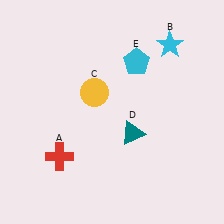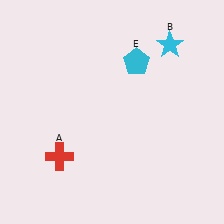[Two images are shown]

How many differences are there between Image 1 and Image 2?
There are 2 differences between the two images.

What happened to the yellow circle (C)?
The yellow circle (C) was removed in Image 2. It was in the top-left area of Image 1.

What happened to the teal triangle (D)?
The teal triangle (D) was removed in Image 2. It was in the bottom-right area of Image 1.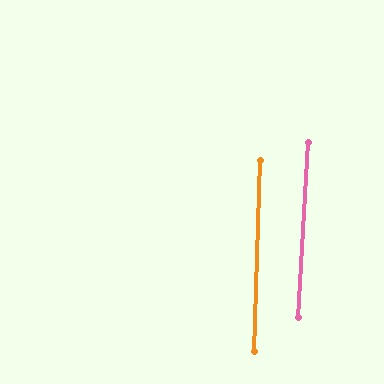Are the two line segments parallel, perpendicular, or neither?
Parallel — their directions differ by only 1.4°.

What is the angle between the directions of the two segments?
Approximately 1 degree.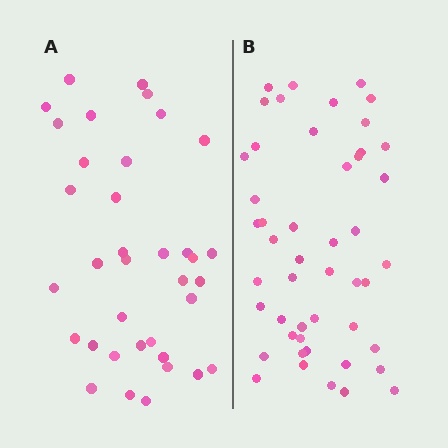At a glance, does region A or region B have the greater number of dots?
Region B (the right region) has more dots.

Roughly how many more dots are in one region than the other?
Region B has roughly 12 or so more dots than region A.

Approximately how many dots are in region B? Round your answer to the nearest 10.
About 50 dots. (The exact count is 48, which rounds to 50.)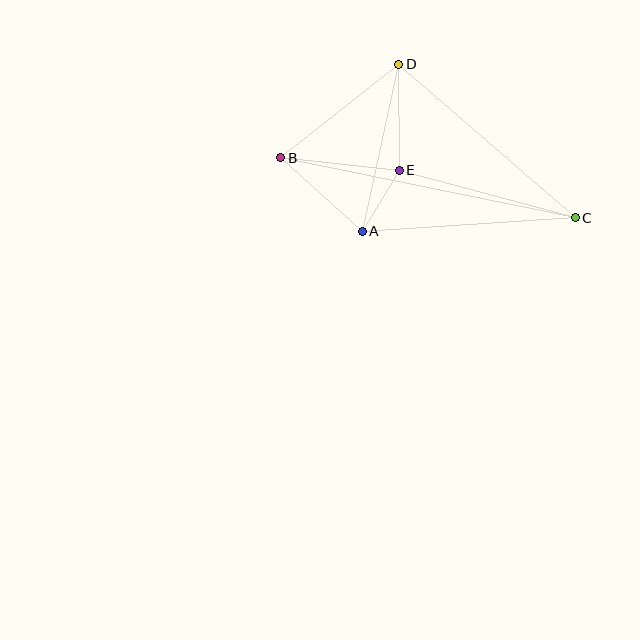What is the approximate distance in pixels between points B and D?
The distance between B and D is approximately 151 pixels.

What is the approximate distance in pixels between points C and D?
The distance between C and D is approximately 233 pixels.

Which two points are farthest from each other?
Points B and C are farthest from each other.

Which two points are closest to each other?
Points A and E are closest to each other.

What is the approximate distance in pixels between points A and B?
The distance between A and B is approximately 110 pixels.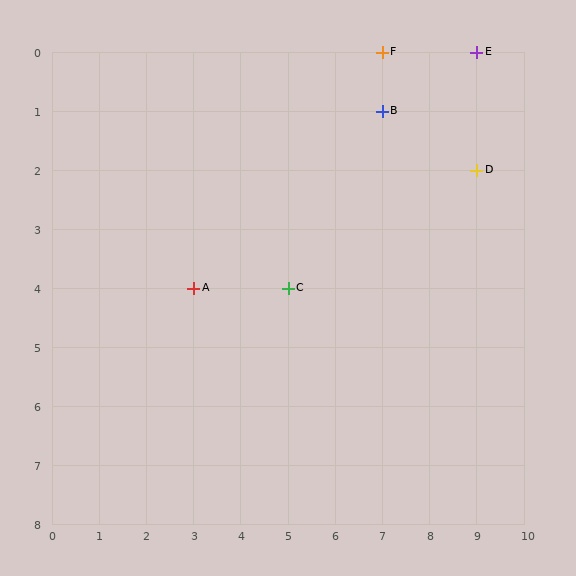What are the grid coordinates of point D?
Point D is at grid coordinates (9, 2).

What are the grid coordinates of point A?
Point A is at grid coordinates (3, 4).